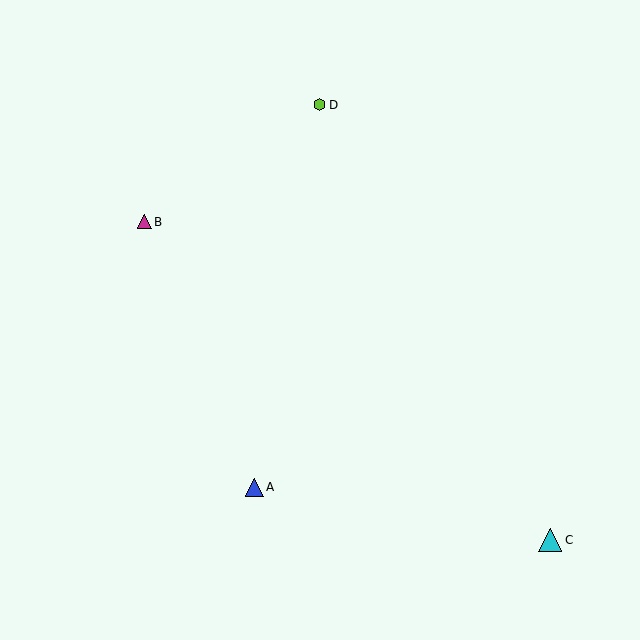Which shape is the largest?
The cyan triangle (labeled C) is the largest.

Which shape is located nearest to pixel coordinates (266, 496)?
The blue triangle (labeled A) at (254, 487) is nearest to that location.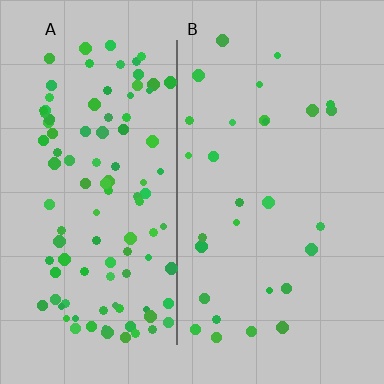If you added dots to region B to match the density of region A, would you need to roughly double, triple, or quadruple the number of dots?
Approximately quadruple.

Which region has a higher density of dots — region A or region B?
A (the left).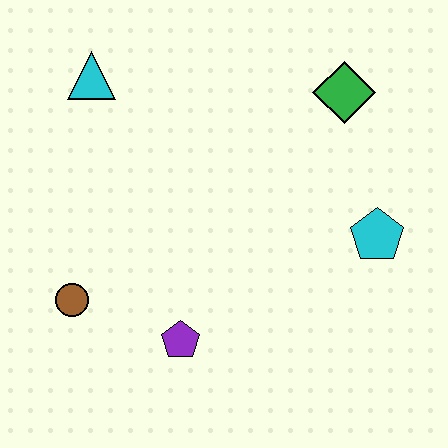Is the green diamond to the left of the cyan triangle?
No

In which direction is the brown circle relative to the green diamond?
The brown circle is to the left of the green diamond.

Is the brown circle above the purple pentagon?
Yes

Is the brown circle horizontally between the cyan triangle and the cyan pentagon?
No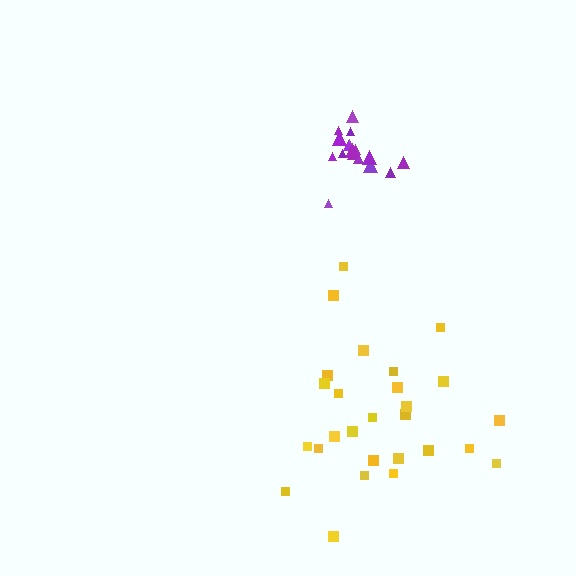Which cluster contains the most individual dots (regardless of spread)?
Yellow (27).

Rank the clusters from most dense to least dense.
purple, yellow.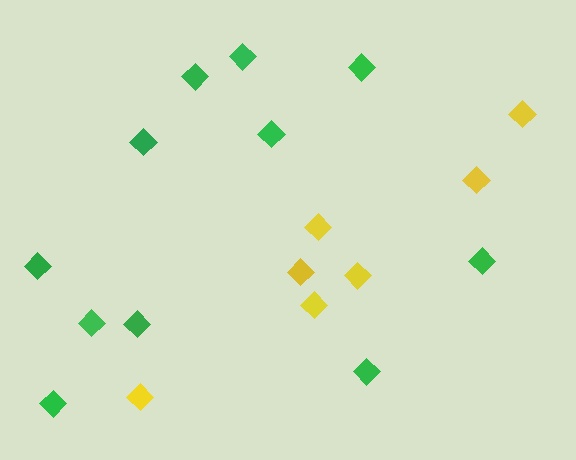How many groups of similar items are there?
There are 2 groups: one group of green diamonds (11) and one group of yellow diamonds (7).